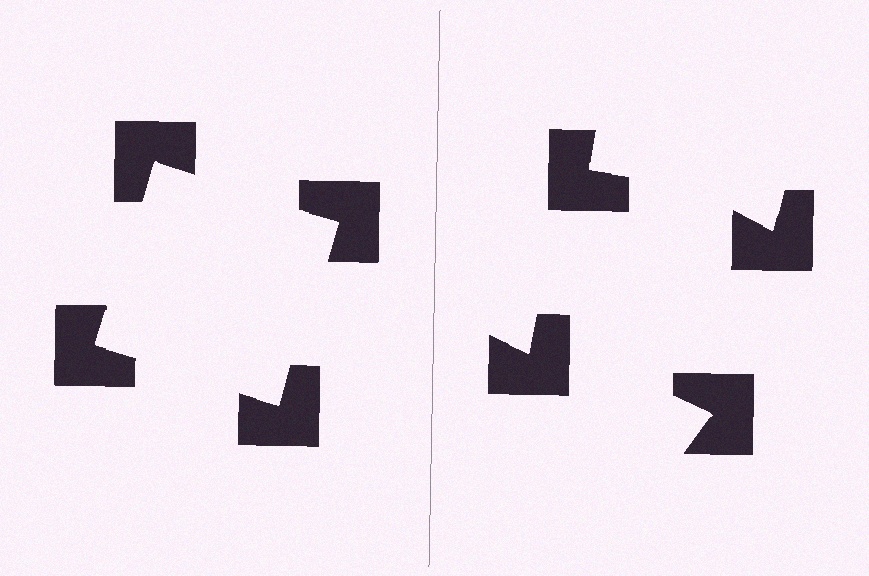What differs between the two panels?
The notched squares are positioned identically on both sides; only the wedge orientations differ. On the left they align to a square; on the right they are misaligned.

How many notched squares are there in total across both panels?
8 — 4 on each side.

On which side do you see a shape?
An illusory square appears on the left side. On the right side the wedge cuts are rotated, so no coherent shape forms.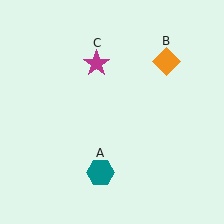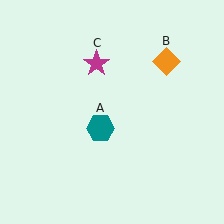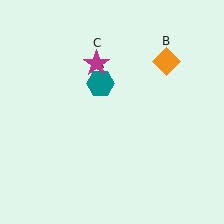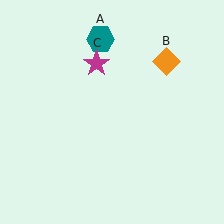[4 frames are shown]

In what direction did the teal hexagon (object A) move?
The teal hexagon (object A) moved up.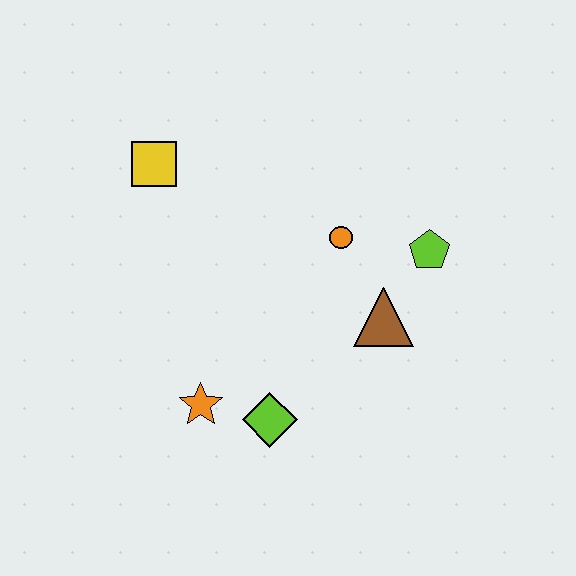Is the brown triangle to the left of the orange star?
No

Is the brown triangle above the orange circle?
No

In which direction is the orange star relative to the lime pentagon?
The orange star is to the left of the lime pentagon.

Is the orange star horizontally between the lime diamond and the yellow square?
Yes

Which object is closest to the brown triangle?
The lime pentagon is closest to the brown triangle.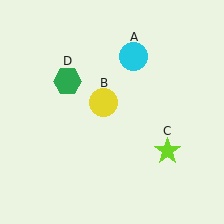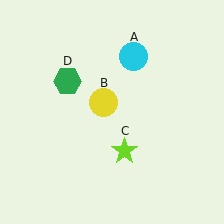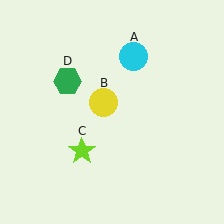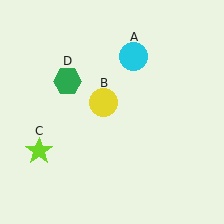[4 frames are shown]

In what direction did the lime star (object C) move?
The lime star (object C) moved left.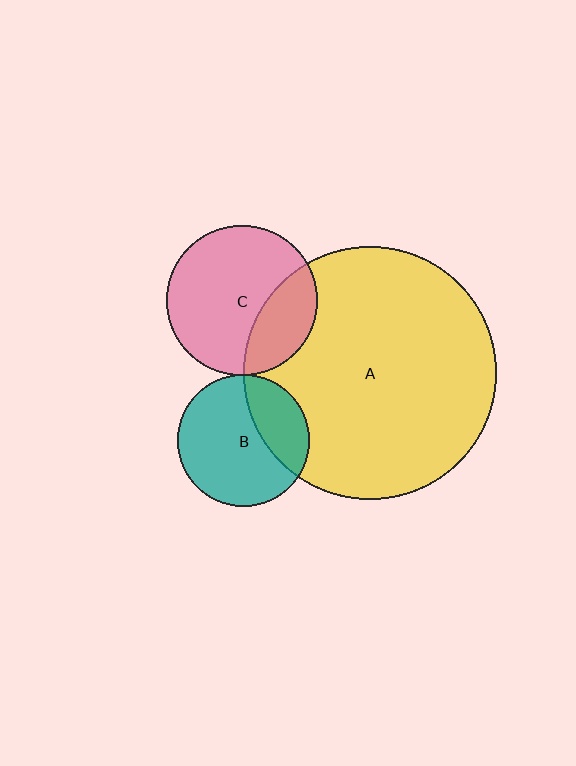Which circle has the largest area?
Circle A (yellow).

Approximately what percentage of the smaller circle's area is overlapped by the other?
Approximately 5%.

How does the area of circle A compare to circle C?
Approximately 2.8 times.